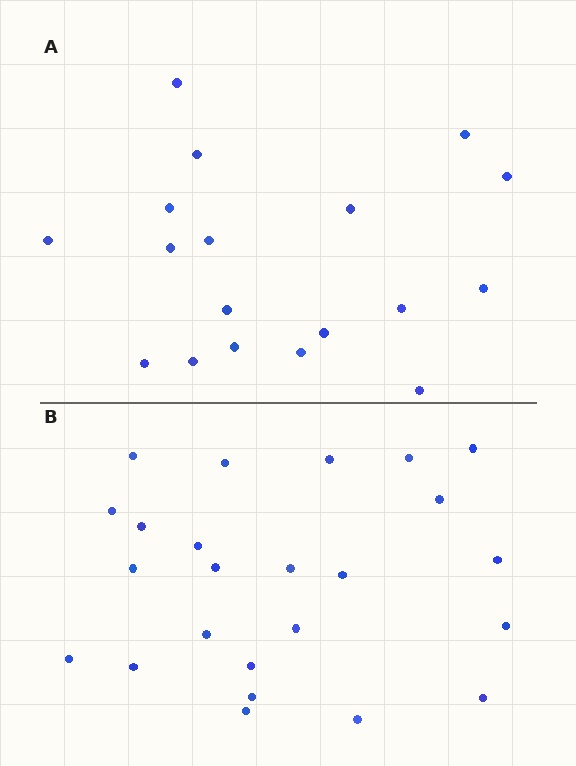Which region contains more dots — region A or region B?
Region B (the bottom region) has more dots.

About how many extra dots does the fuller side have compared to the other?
Region B has about 6 more dots than region A.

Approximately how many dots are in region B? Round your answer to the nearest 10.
About 20 dots. (The exact count is 24, which rounds to 20.)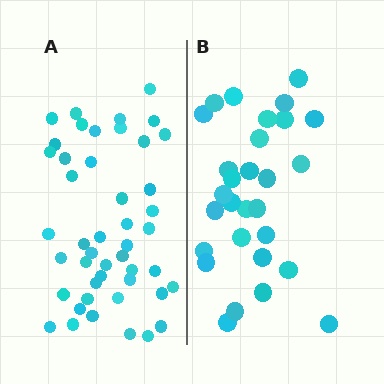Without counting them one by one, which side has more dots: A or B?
Region A (the left region) has more dots.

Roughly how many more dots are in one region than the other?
Region A has approximately 15 more dots than region B.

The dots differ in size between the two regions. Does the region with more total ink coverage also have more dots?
No. Region B has more total ink coverage because its dots are larger, but region A actually contains more individual dots. Total area can be misleading — the number of items is what matters here.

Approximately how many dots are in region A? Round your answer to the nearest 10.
About 50 dots. (The exact count is 46, which rounds to 50.)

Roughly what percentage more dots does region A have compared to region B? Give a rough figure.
About 60% more.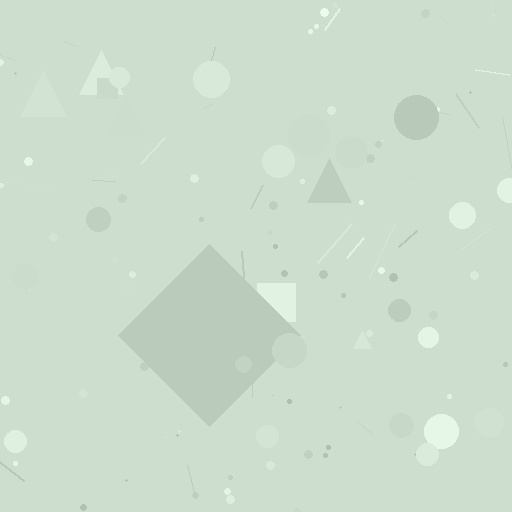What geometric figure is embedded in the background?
A diamond is embedded in the background.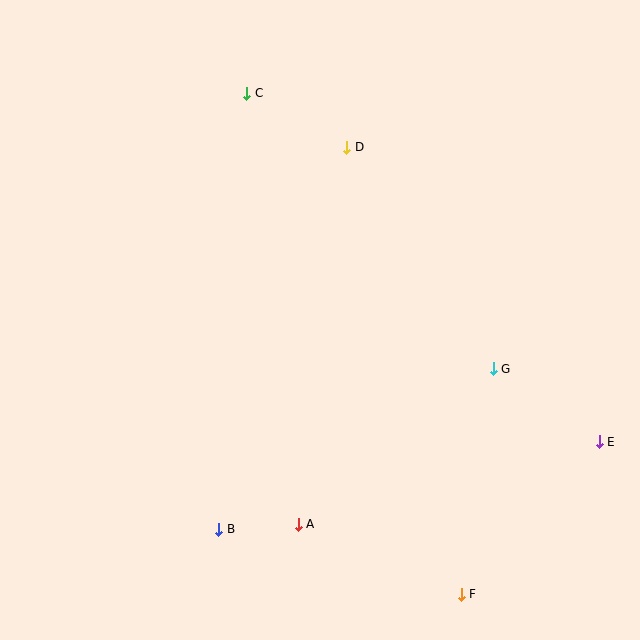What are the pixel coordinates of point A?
Point A is at (298, 524).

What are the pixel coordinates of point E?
Point E is at (599, 442).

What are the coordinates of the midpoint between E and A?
The midpoint between E and A is at (449, 483).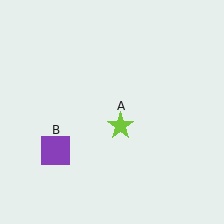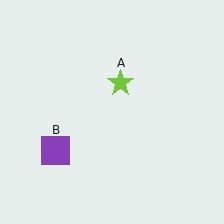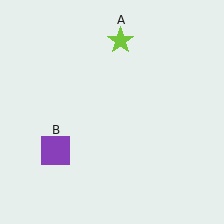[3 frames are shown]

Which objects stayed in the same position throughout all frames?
Purple square (object B) remained stationary.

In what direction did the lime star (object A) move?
The lime star (object A) moved up.